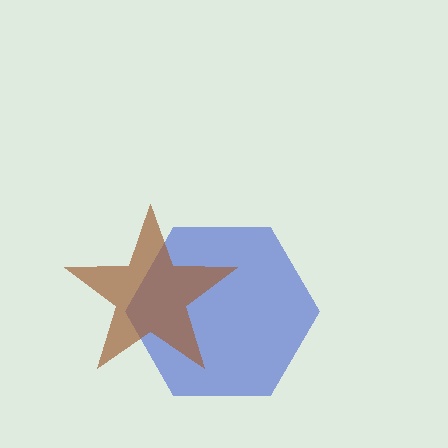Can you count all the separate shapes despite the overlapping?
Yes, there are 2 separate shapes.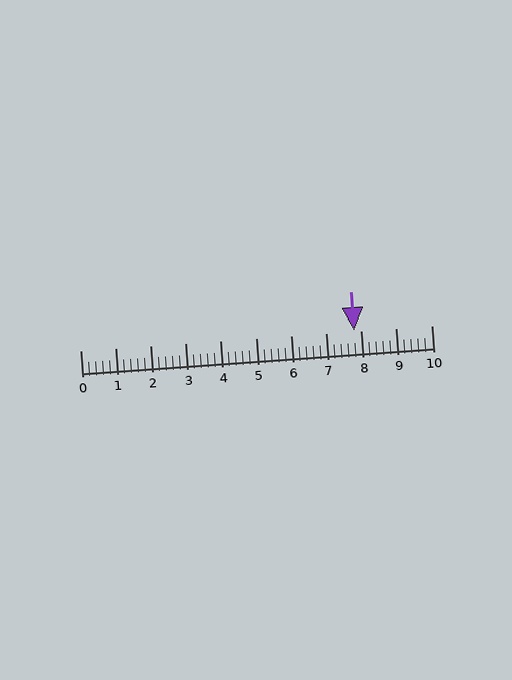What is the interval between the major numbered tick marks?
The major tick marks are spaced 1 units apart.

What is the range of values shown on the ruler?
The ruler shows values from 0 to 10.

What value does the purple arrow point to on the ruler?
The purple arrow points to approximately 7.8.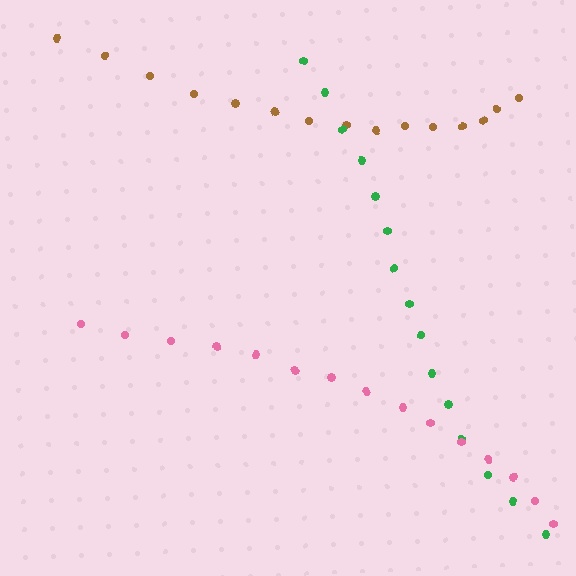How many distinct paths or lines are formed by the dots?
There are 3 distinct paths.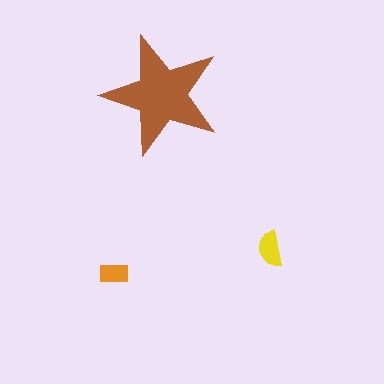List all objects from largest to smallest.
The brown star, the yellow semicircle, the orange rectangle.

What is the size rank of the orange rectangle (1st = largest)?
3rd.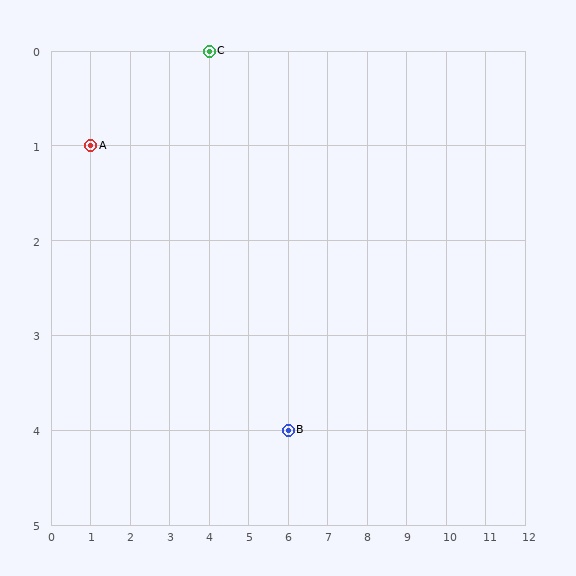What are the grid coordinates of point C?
Point C is at grid coordinates (4, 0).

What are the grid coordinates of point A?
Point A is at grid coordinates (1, 1).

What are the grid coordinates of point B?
Point B is at grid coordinates (6, 4).